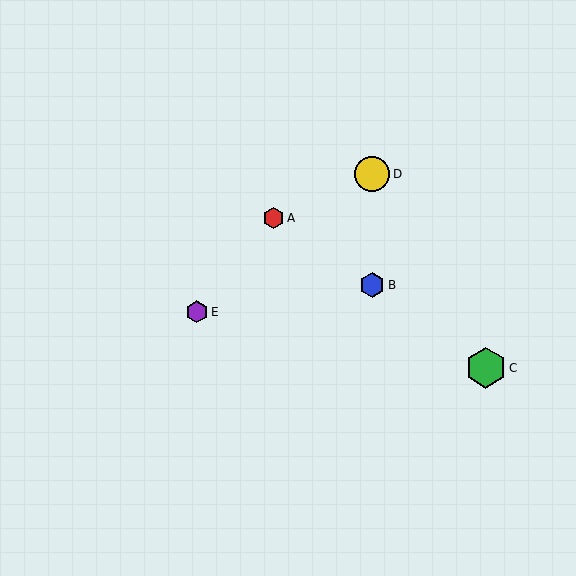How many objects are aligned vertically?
2 objects (B, D) are aligned vertically.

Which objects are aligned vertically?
Objects B, D are aligned vertically.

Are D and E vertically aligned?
No, D is at x≈372 and E is at x≈197.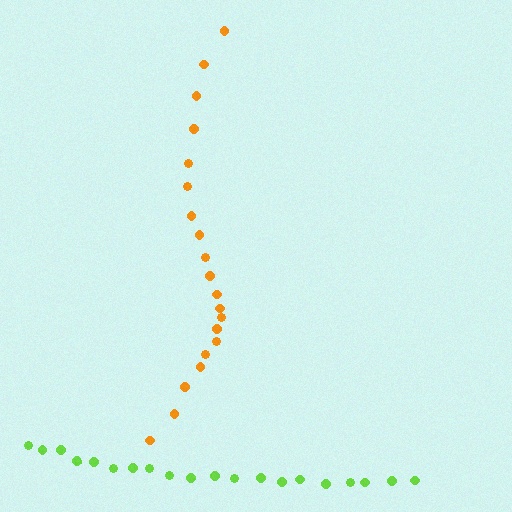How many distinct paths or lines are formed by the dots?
There are 2 distinct paths.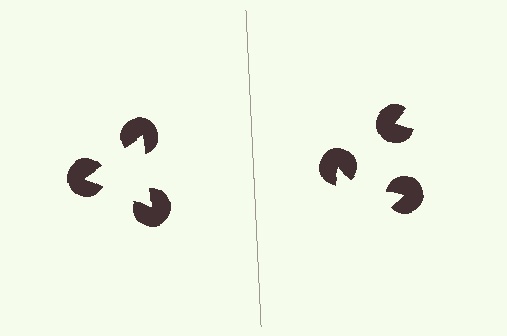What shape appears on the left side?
An illusory triangle.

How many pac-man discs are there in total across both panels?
6 — 3 on each side.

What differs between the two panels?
The pac-man discs are positioned identically on both sides; only the wedge orientations differ. On the left they align to a triangle; on the right they are misaligned.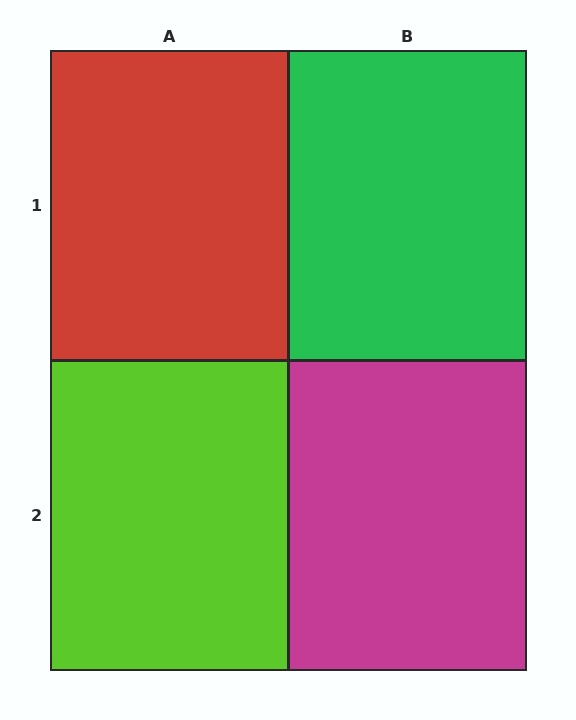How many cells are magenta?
1 cell is magenta.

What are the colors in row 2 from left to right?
Lime, magenta.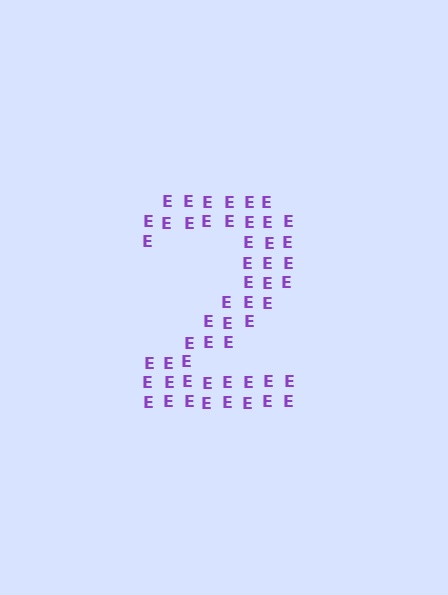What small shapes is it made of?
It is made of small letter E's.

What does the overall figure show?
The overall figure shows the digit 2.